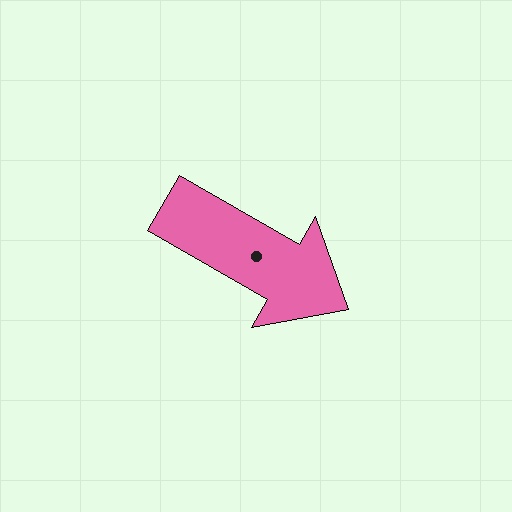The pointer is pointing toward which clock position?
Roughly 4 o'clock.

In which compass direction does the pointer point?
Southeast.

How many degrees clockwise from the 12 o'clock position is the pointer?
Approximately 120 degrees.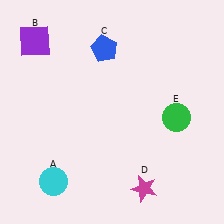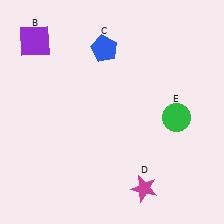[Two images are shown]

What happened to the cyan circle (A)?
The cyan circle (A) was removed in Image 2. It was in the bottom-left area of Image 1.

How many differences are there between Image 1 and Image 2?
There is 1 difference between the two images.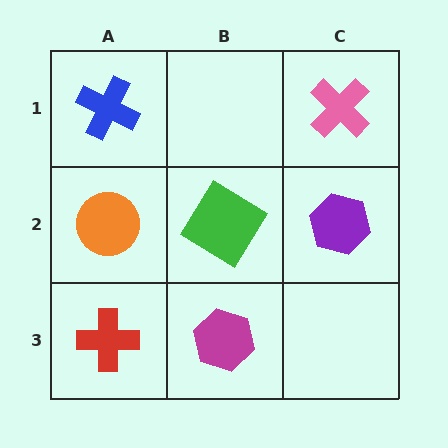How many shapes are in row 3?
2 shapes.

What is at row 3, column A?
A red cross.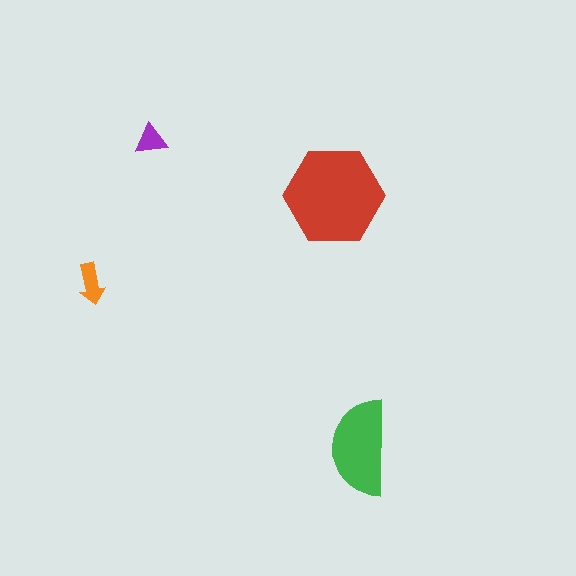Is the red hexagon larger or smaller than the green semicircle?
Larger.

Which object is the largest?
The red hexagon.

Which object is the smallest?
The purple triangle.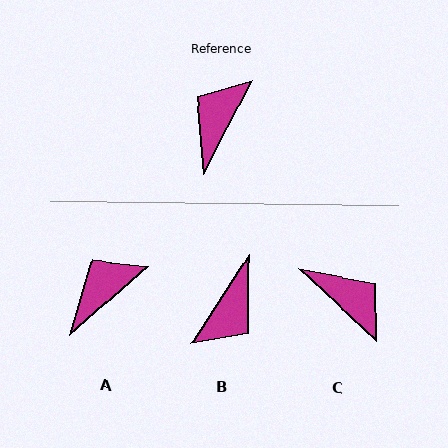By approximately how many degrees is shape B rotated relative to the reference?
Approximately 174 degrees counter-clockwise.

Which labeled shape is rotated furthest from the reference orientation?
B, about 174 degrees away.